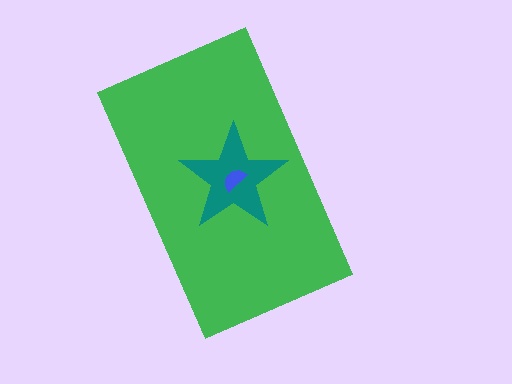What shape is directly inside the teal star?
The blue semicircle.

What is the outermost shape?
The green rectangle.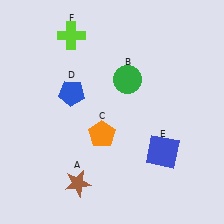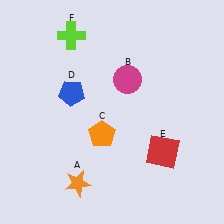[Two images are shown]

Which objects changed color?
A changed from brown to orange. B changed from green to magenta. E changed from blue to red.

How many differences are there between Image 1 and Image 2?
There are 3 differences between the two images.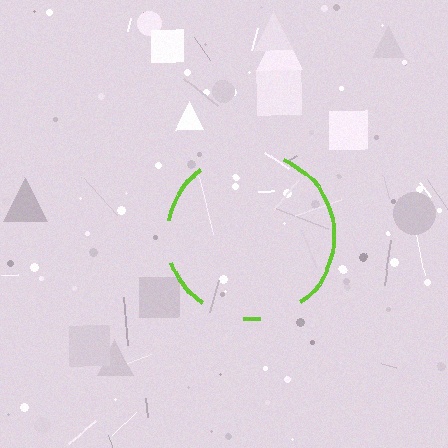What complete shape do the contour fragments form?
The contour fragments form a circle.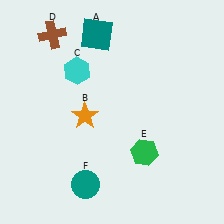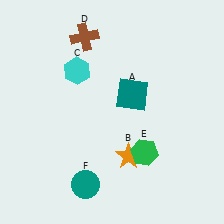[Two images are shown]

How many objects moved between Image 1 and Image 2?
3 objects moved between the two images.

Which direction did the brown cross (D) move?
The brown cross (D) moved right.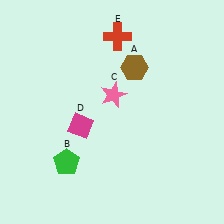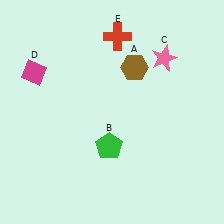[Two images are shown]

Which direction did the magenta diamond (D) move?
The magenta diamond (D) moved up.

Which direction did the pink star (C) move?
The pink star (C) moved right.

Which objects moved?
The objects that moved are: the green pentagon (B), the pink star (C), the magenta diamond (D).